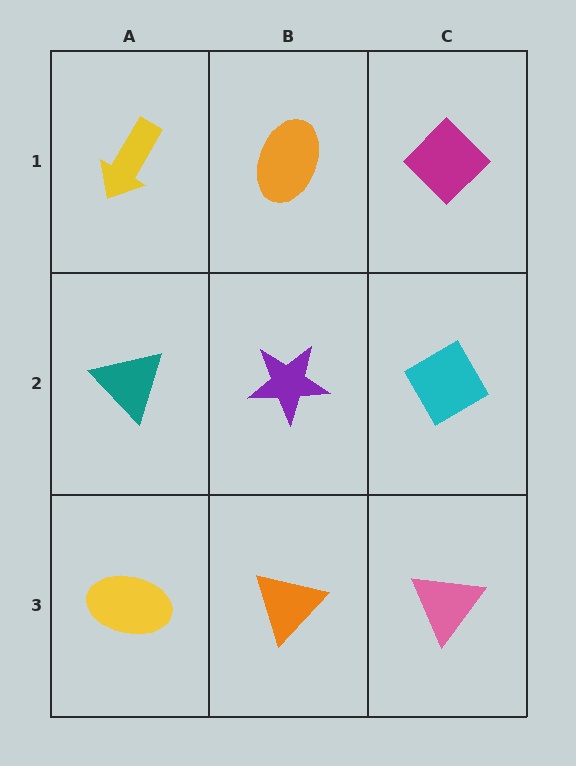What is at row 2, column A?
A teal triangle.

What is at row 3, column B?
An orange triangle.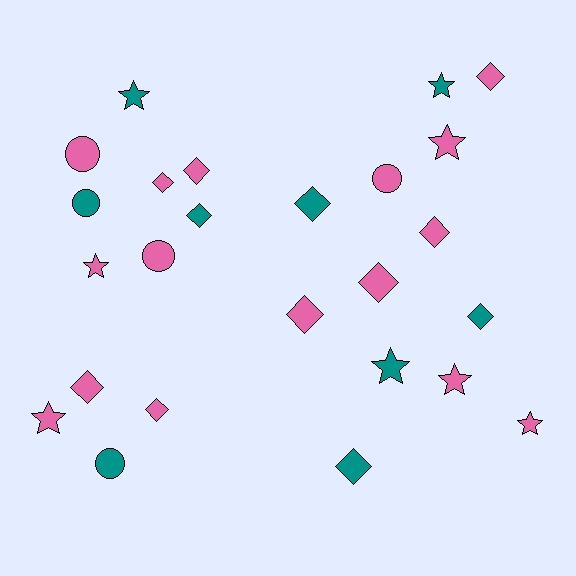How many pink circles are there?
There are 3 pink circles.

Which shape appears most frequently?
Diamond, with 12 objects.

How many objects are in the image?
There are 25 objects.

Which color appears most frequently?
Pink, with 16 objects.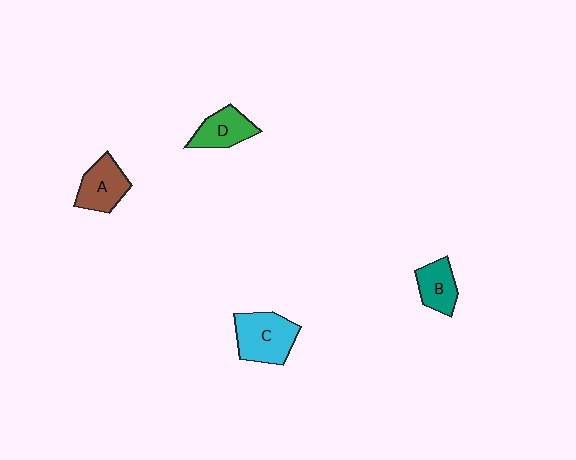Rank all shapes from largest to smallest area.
From largest to smallest: C (cyan), A (brown), D (green), B (teal).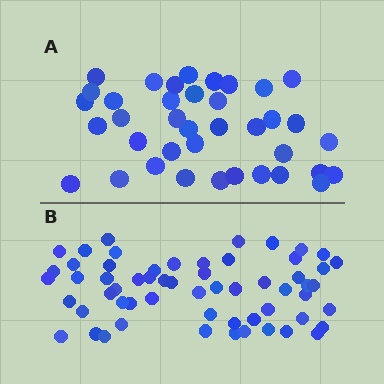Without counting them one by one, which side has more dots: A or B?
Region B (the bottom region) has more dots.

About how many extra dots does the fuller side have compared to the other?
Region B has approximately 20 more dots than region A.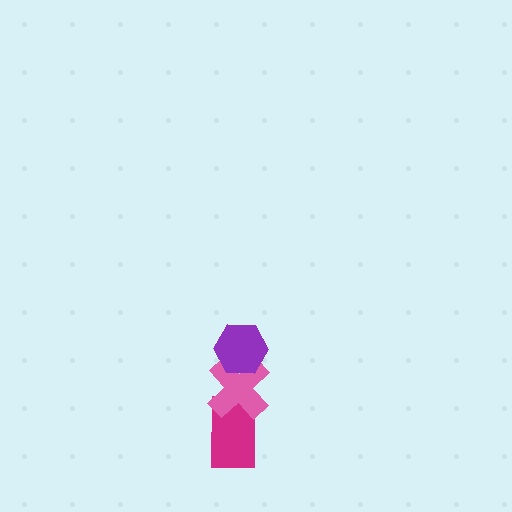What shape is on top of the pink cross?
The purple hexagon is on top of the pink cross.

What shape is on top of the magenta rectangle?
The pink cross is on top of the magenta rectangle.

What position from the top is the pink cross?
The pink cross is 2nd from the top.